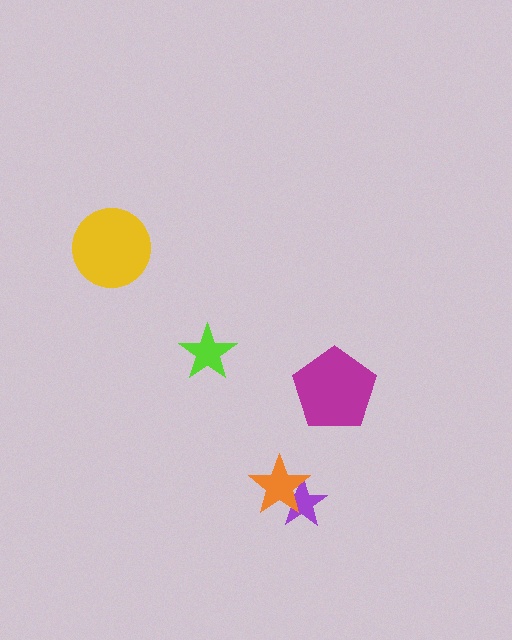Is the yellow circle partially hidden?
No, no other shape covers it.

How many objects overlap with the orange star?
1 object overlaps with the orange star.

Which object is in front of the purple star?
The orange star is in front of the purple star.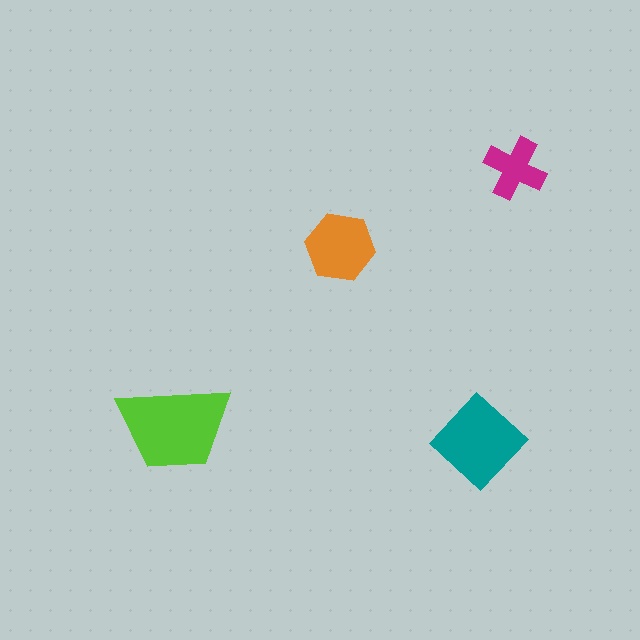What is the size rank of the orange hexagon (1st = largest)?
3rd.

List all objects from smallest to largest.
The magenta cross, the orange hexagon, the teal diamond, the lime trapezoid.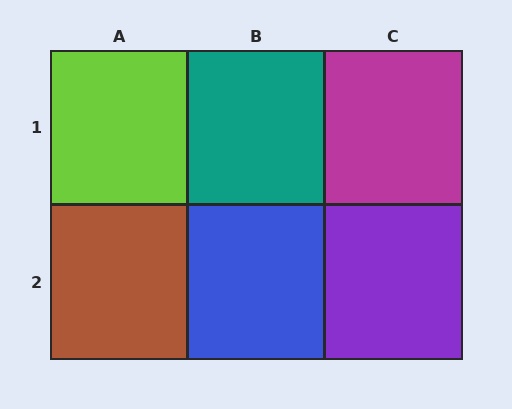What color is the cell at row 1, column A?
Lime.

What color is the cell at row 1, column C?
Magenta.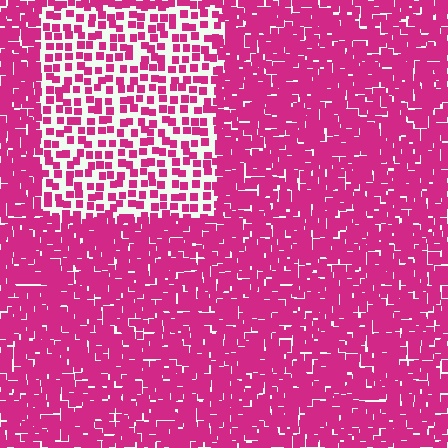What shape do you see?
I see a rectangle.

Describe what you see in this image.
The image contains small magenta elements arranged at two different densities. A rectangle-shaped region is visible where the elements are less densely packed than the surrounding area.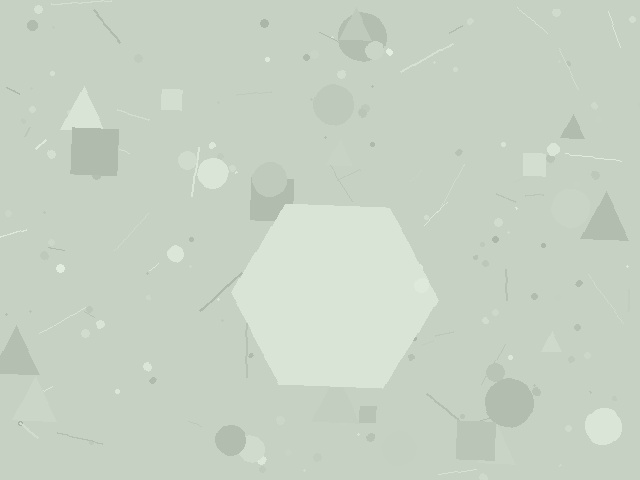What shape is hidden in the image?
A hexagon is hidden in the image.